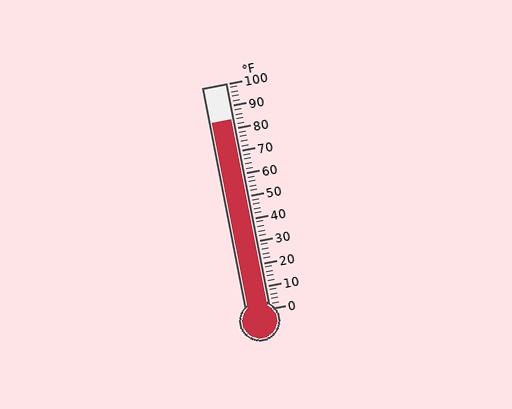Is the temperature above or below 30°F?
The temperature is above 30°F.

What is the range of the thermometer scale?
The thermometer scale ranges from 0°F to 100°F.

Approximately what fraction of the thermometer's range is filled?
The thermometer is filled to approximately 85% of its range.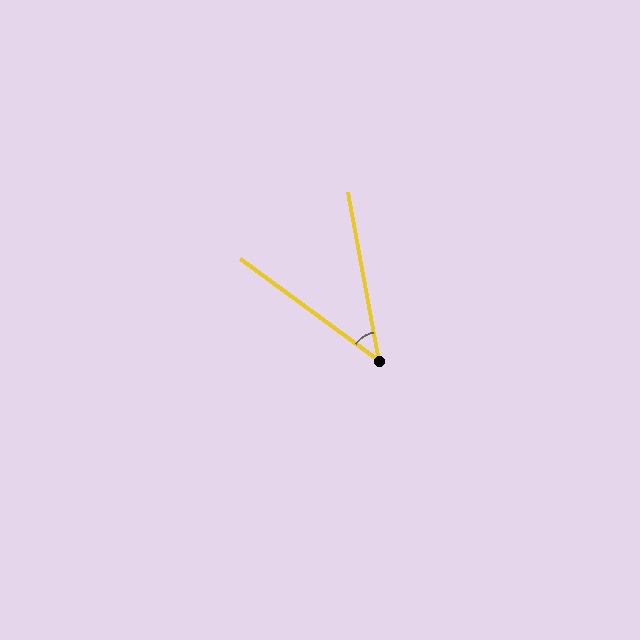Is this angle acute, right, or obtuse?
It is acute.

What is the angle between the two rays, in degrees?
Approximately 43 degrees.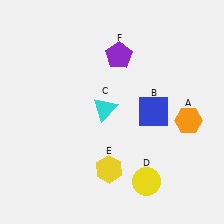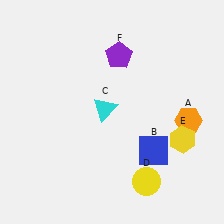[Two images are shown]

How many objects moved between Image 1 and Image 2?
2 objects moved between the two images.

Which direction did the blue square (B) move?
The blue square (B) moved down.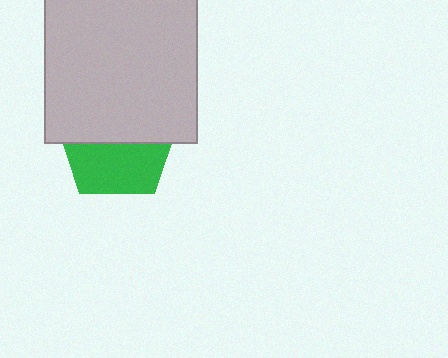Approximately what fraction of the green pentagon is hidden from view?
Roughly 53% of the green pentagon is hidden behind the light gray square.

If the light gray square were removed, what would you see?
You would see the complete green pentagon.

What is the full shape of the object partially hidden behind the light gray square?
The partially hidden object is a green pentagon.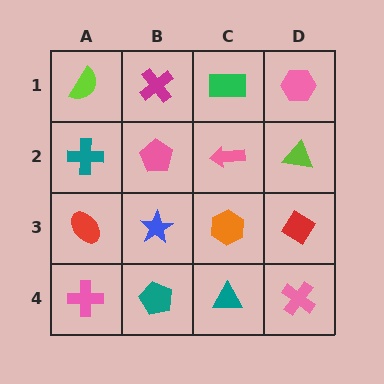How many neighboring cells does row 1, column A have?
2.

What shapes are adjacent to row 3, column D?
A lime triangle (row 2, column D), a pink cross (row 4, column D), an orange hexagon (row 3, column C).